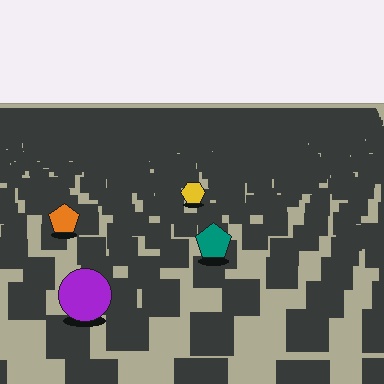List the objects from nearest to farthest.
From nearest to farthest: the purple circle, the teal pentagon, the orange pentagon, the yellow hexagon.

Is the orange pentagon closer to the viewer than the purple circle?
No. The purple circle is closer — you can tell from the texture gradient: the ground texture is coarser near it.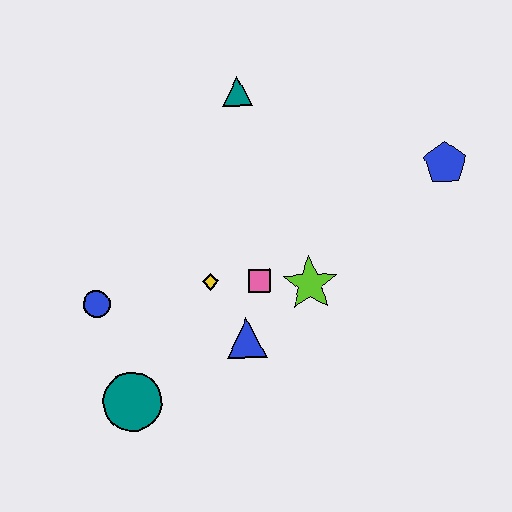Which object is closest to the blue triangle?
The pink square is closest to the blue triangle.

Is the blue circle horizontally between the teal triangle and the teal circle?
No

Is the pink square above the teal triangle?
No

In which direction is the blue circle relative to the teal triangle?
The blue circle is below the teal triangle.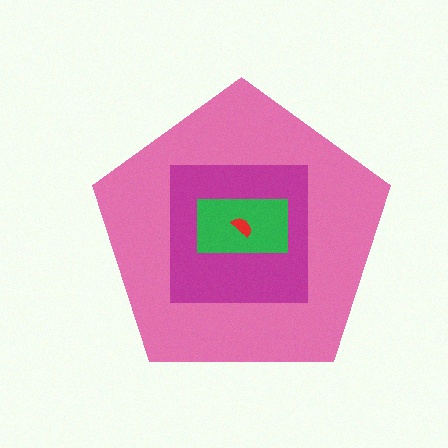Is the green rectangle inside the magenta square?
Yes.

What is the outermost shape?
The pink pentagon.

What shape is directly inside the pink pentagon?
The magenta square.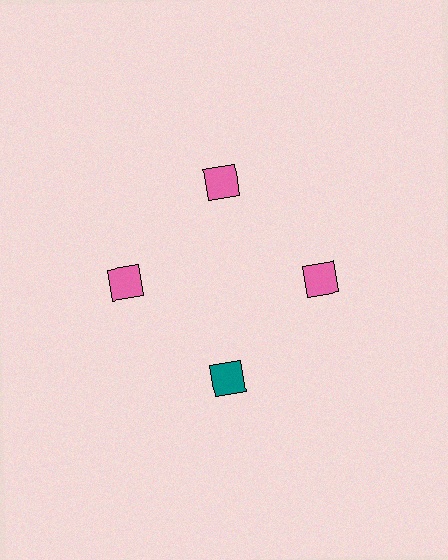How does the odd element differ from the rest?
It has a different color: teal instead of pink.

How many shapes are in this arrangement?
There are 4 shapes arranged in a ring pattern.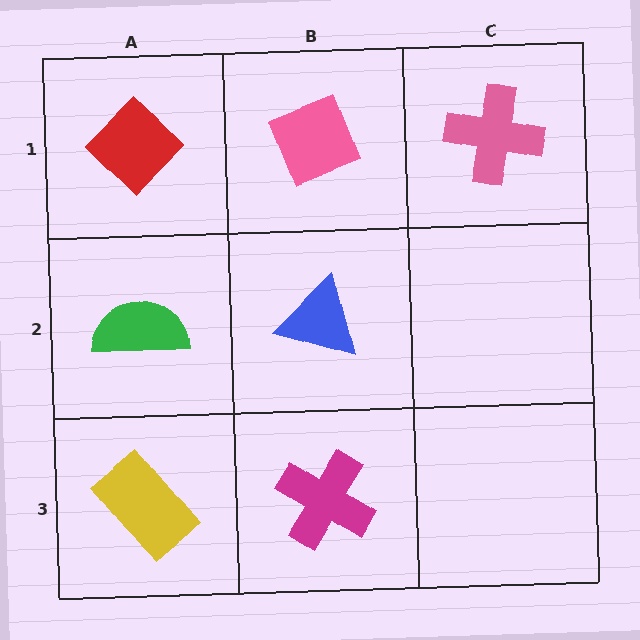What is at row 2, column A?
A green semicircle.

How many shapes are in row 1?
3 shapes.